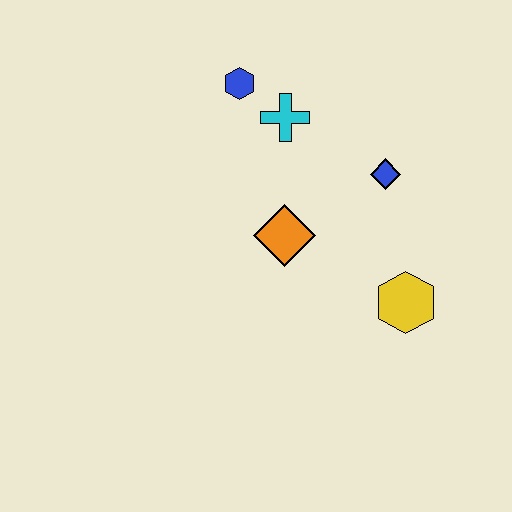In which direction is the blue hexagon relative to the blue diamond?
The blue hexagon is to the left of the blue diamond.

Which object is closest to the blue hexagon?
The cyan cross is closest to the blue hexagon.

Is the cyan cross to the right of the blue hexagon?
Yes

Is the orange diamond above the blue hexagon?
No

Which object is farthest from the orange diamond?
The blue hexagon is farthest from the orange diamond.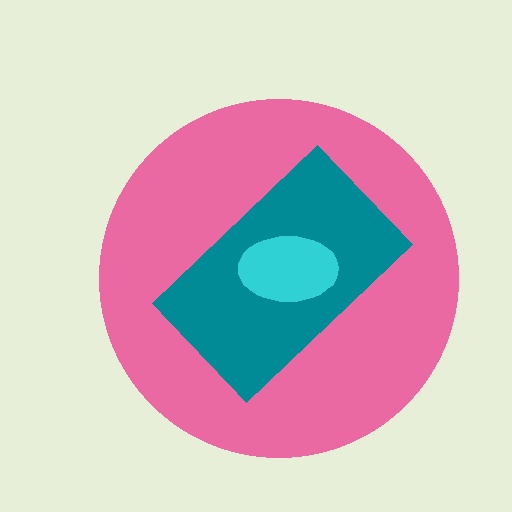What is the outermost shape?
The pink circle.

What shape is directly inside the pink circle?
The teal rectangle.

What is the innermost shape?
The cyan ellipse.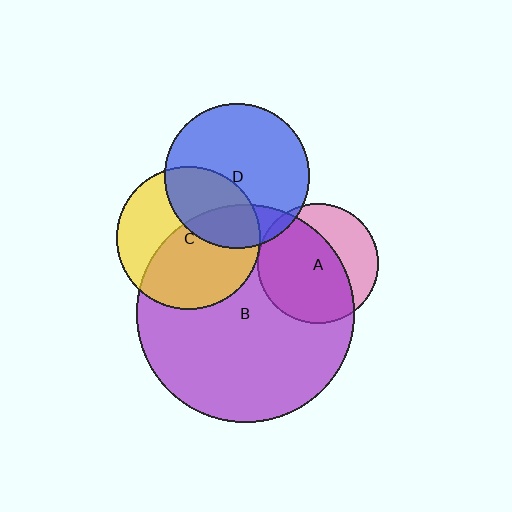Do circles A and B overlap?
Yes.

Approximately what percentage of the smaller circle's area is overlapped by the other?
Approximately 65%.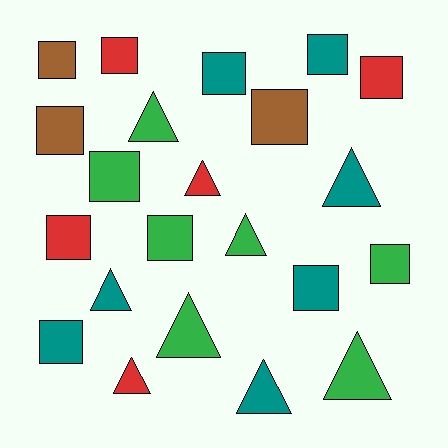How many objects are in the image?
There are 22 objects.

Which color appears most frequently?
Teal, with 7 objects.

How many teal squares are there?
There are 4 teal squares.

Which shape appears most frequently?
Square, with 13 objects.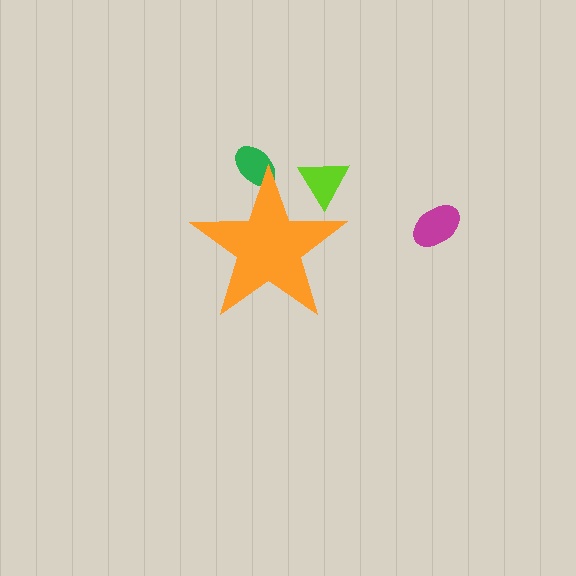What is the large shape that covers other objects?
An orange star.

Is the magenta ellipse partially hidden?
No, the magenta ellipse is fully visible.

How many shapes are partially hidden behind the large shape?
2 shapes are partially hidden.